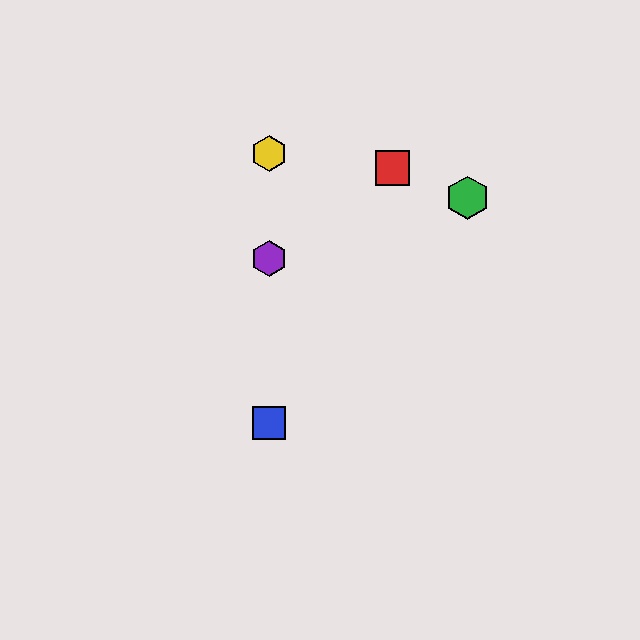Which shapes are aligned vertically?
The blue square, the yellow hexagon, the purple hexagon are aligned vertically.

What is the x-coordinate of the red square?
The red square is at x≈392.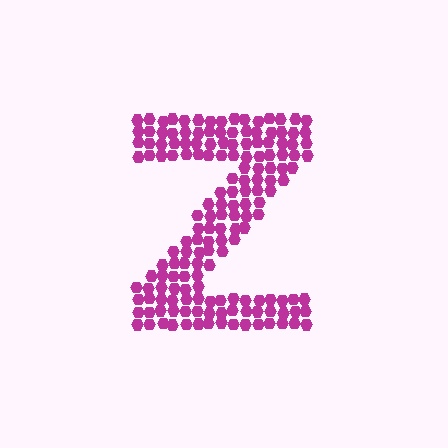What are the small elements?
The small elements are hexagons.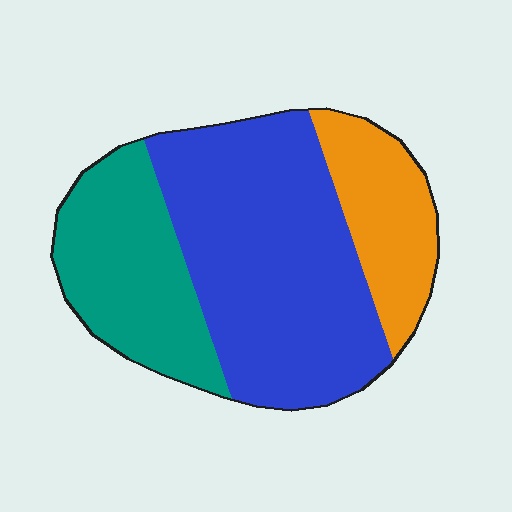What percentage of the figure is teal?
Teal covers 28% of the figure.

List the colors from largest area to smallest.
From largest to smallest: blue, teal, orange.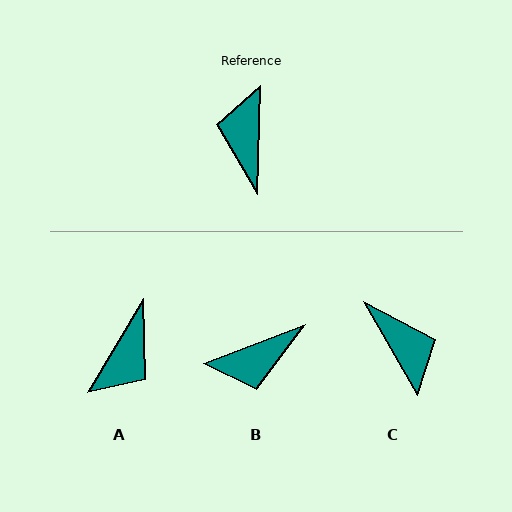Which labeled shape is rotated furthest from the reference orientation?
A, about 151 degrees away.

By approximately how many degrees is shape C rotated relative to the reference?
Approximately 148 degrees clockwise.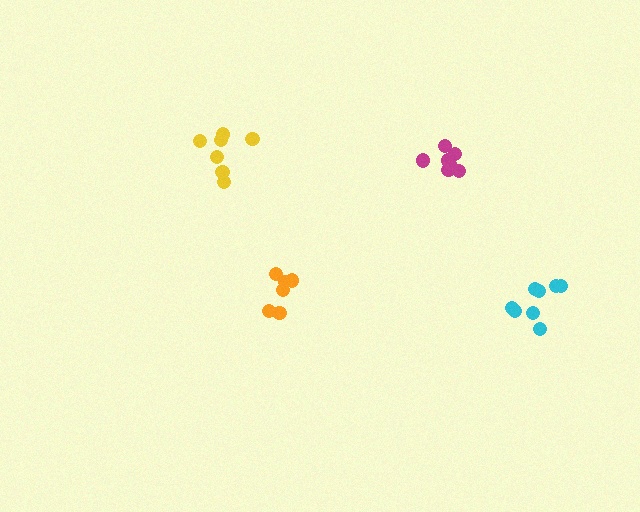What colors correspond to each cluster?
The clusters are colored: yellow, cyan, orange, magenta.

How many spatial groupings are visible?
There are 4 spatial groupings.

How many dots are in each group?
Group 1: 7 dots, Group 2: 8 dots, Group 3: 6 dots, Group 4: 7 dots (28 total).